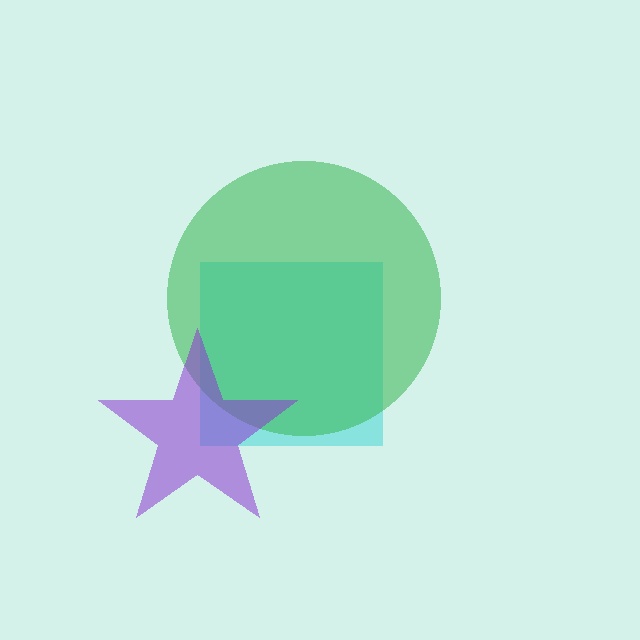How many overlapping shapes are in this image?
There are 3 overlapping shapes in the image.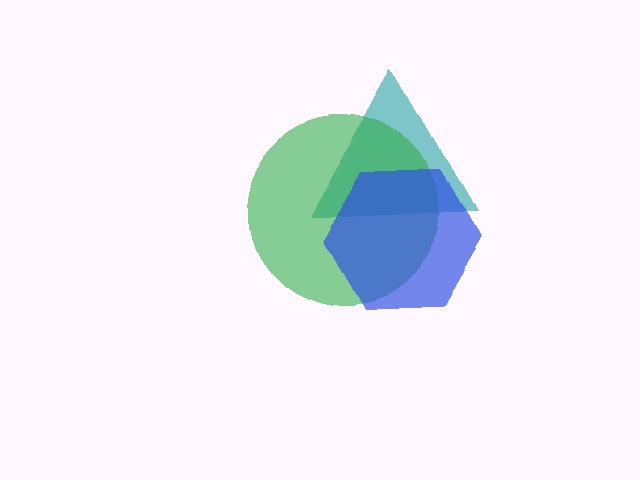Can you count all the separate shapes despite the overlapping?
Yes, there are 3 separate shapes.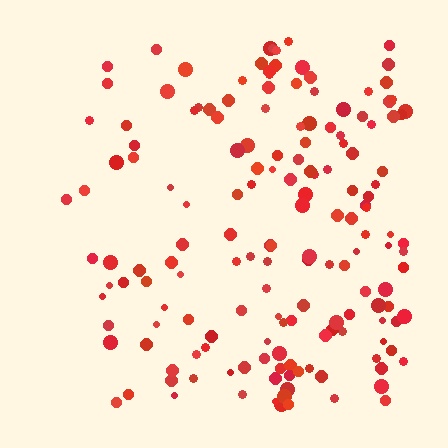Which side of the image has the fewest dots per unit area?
The left.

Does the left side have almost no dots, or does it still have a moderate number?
Still a moderate number, just noticeably fewer than the right.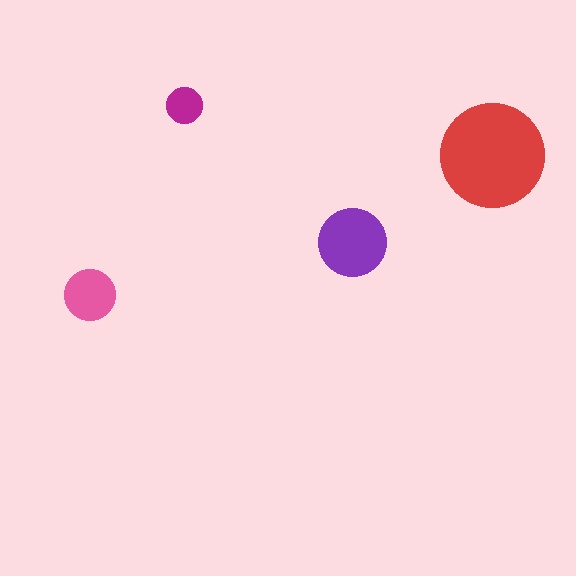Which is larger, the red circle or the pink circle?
The red one.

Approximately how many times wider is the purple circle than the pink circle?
About 1.5 times wider.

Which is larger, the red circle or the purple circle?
The red one.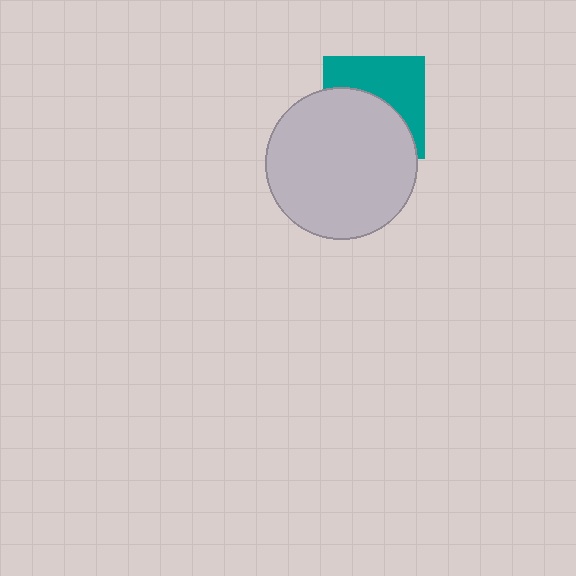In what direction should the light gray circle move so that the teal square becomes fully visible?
The light gray circle should move down. That is the shortest direction to clear the overlap and leave the teal square fully visible.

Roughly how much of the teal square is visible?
About half of it is visible (roughly 48%).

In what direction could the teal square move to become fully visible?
The teal square could move up. That would shift it out from behind the light gray circle entirely.